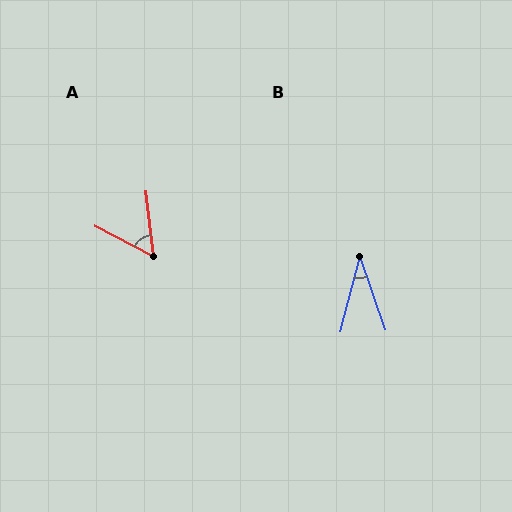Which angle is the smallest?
B, at approximately 34 degrees.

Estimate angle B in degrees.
Approximately 34 degrees.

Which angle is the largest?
A, at approximately 55 degrees.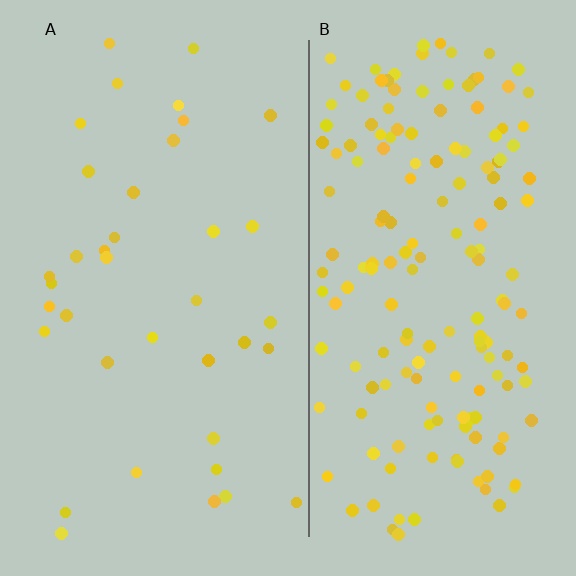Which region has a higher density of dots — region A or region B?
B (the right).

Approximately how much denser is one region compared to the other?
Approximately 4.4× — region B over region A.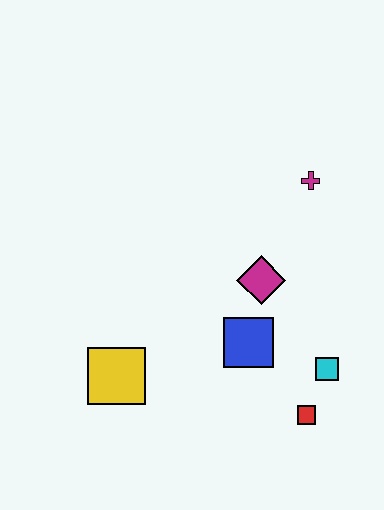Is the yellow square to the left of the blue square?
Yes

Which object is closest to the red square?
The cyan square is closest to the red square.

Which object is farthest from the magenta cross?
The yellow square is farthest from the magenta cross.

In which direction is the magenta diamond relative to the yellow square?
The magenta diamond is to the right of the yellow square.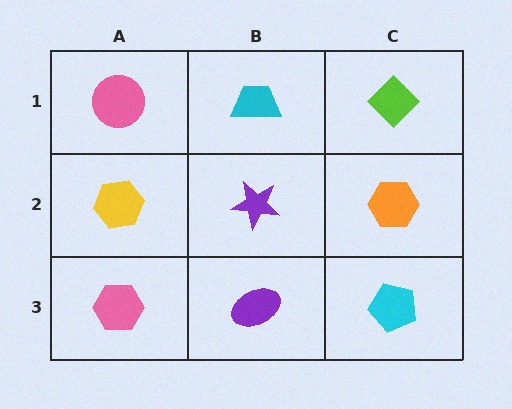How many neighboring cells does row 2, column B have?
4.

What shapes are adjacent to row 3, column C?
An orange hexagon (row 2, column C), a purple ellipse (row 3, column B).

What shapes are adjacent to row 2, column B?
A cyan trapezoid (row 1, column B), a purple ellipse (row 3, column B), a yellow hexagon (row 2, column A), an orange hexagon (row 2, column C).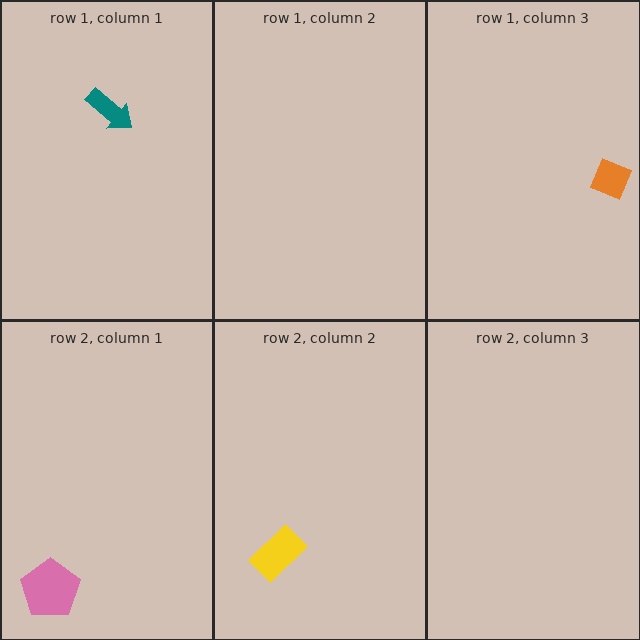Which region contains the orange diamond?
The row 1, column 3 region.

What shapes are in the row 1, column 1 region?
The teal arrow.